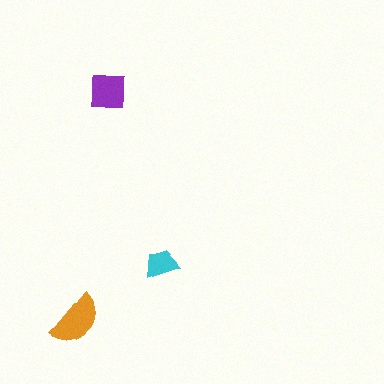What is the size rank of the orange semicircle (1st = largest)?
1st.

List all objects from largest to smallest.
The orange semicircle, the purple square, the cyan trapezoid.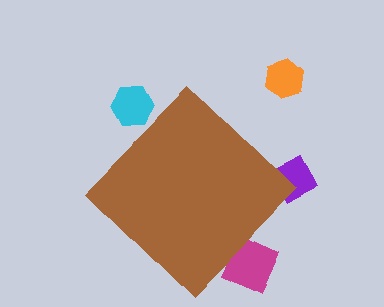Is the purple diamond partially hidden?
Yes, the purple diamond is partially hidden behind the brown diamond.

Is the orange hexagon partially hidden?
No, the orange hexagon is fully visible.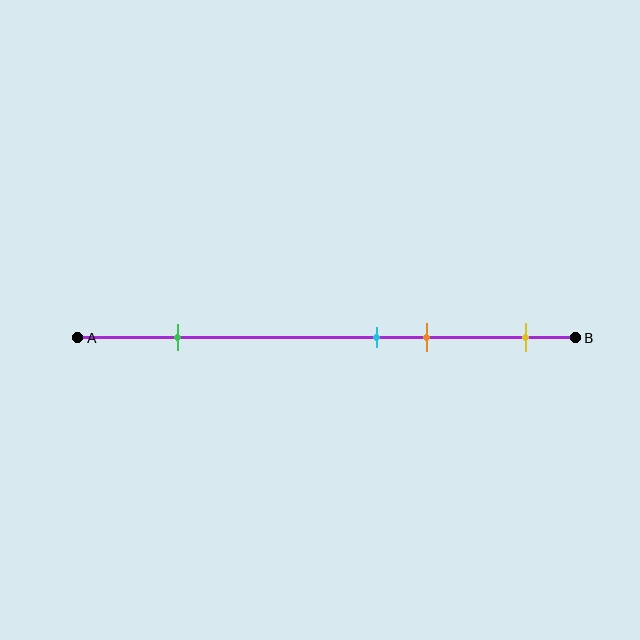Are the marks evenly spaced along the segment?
No, the marks are not evenly spaced.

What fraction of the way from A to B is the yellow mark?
The yellow mark is approximately 90% (0.9) of the way from A to B.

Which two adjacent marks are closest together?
The cyan and orange marks are the closest adjacent pair.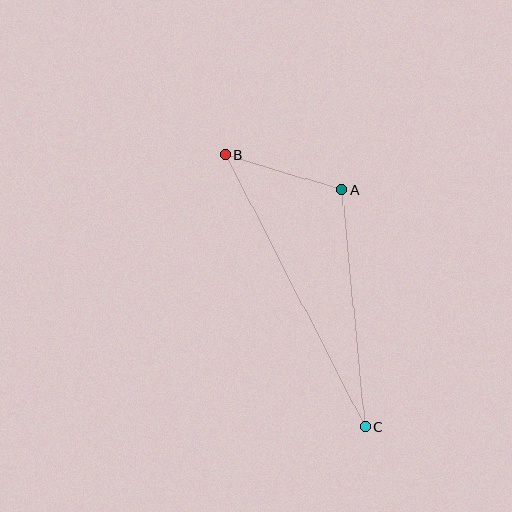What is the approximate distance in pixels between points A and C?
The distance between A and C is approximately 238 pixels.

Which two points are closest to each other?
Points A and B are closest to each other.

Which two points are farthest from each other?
Points B and C are farthest from each other.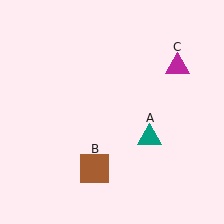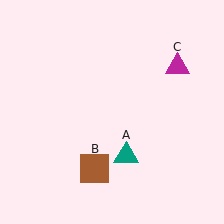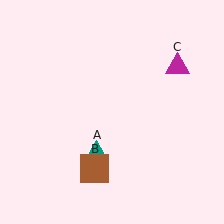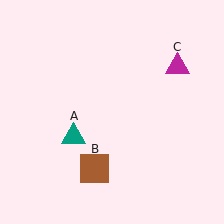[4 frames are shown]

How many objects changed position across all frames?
1 object changed position: teal triangle (object A).